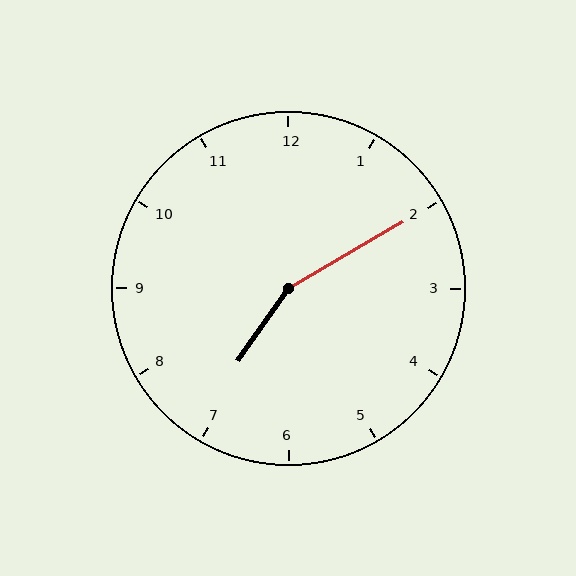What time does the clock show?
7:10.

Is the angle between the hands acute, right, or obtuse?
It is obtuse.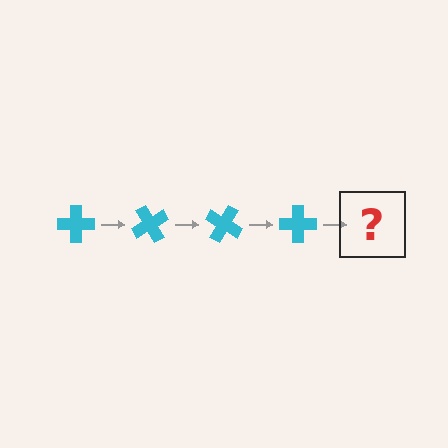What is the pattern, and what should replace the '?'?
The pattern is that the cross rotates 60 degrees each step. The '?' should be a cyan cross rotated 240 degrees.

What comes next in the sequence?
The next element should be a cyan cross rotated 240 degrees.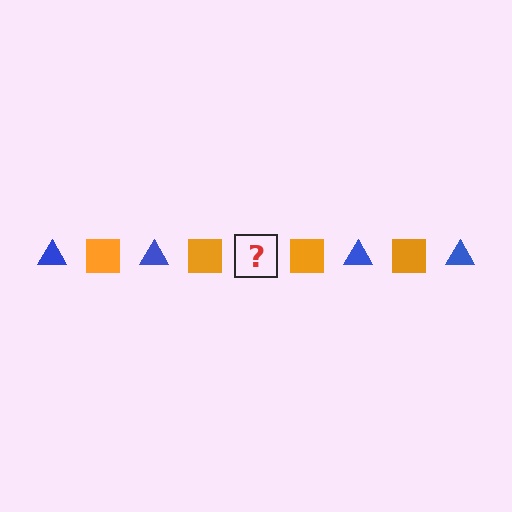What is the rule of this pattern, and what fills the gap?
The rule is that the pattern alternates between blue triangle and orange square. The gap should be filled with a blue triangle.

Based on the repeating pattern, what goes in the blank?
The blank should be a blue triangle.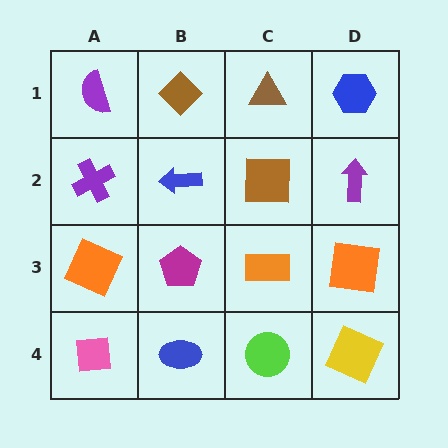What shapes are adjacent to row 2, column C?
A brown triangle (row 1, column C), an orange rectangle (row 3, column C), a blue arrow (row 2, column B), a purple arrow (row 2, column D).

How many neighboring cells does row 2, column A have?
3.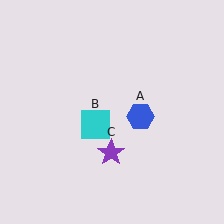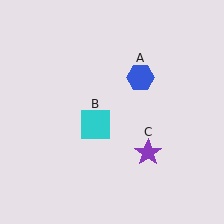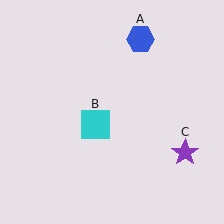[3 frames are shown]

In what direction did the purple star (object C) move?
The purple star (object C) moved right.